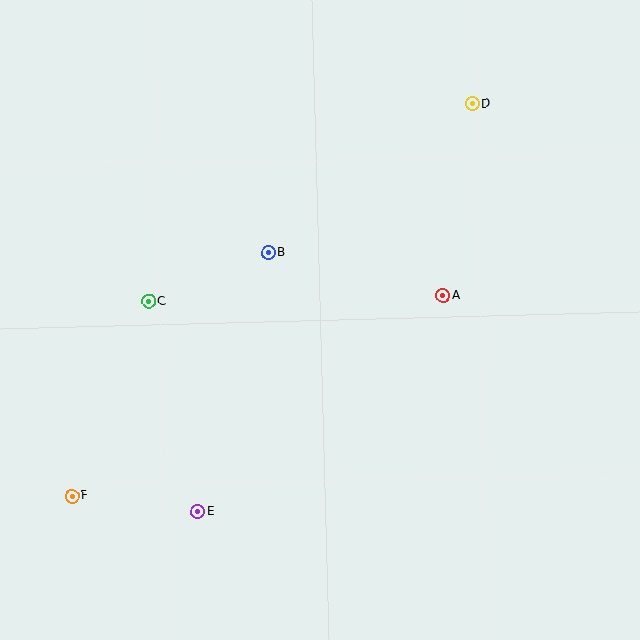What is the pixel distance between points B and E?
The distance between B and E is 268 pixels.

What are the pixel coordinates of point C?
Point C is at (149, 302).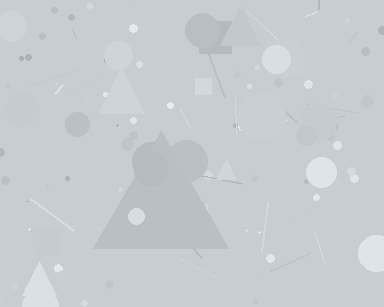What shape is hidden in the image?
A triangle is hidden in the image.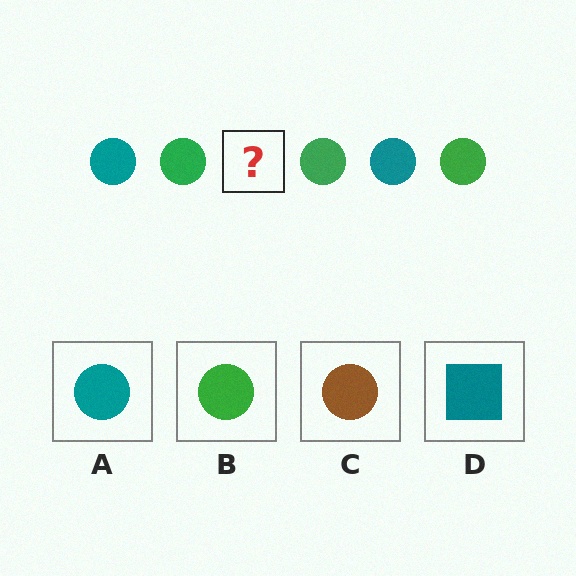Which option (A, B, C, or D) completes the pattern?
A.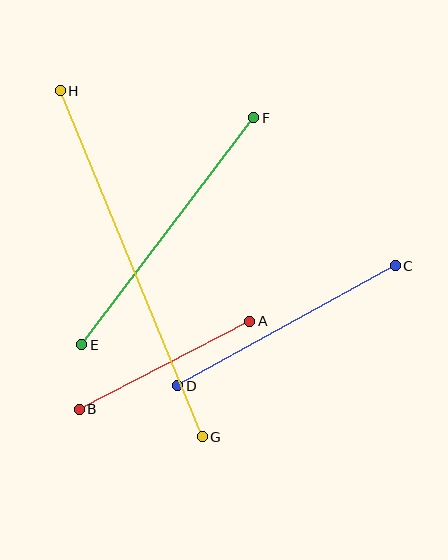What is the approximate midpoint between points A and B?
The midpoint is at approximately (164, 365) pixels.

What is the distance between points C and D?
The distance is approximately 248 pixels.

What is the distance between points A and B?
The distance is approximately 191 pixels.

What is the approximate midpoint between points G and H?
The midpoint is at approximately (131, 264) pixels.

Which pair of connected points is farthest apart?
Points G and H are farthest apart.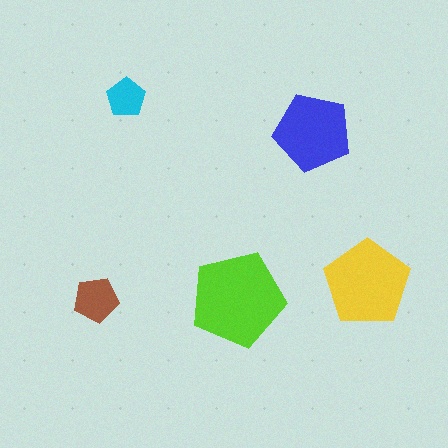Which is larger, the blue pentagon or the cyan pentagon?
The blue one.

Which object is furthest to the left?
The brown pentagon is leftmost.